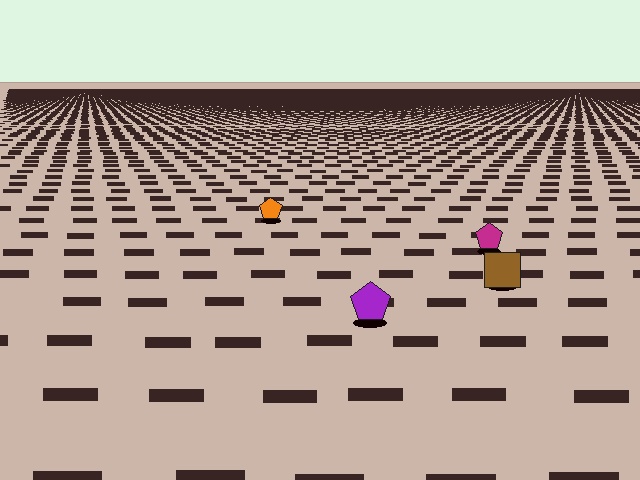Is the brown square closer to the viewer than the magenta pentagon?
Yes. The brown square is closer — you can tell from the texture gradient: the ground texture is coarser near it.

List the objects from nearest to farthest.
From nearest to farthest: the purple pentagon, the brown square, the magenta pentagon, the orange pentagon.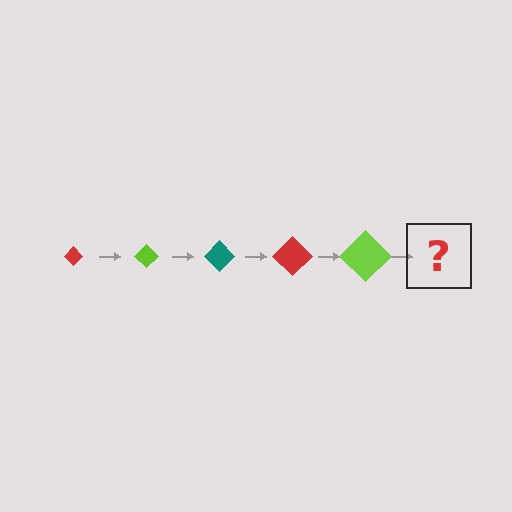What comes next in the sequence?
The next element should be a teal diamond, larger than the previous one.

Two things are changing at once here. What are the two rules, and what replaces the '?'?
The two rules are that the diamond grows larger each step and the color cycles through red, lime, and teal. The '?' should be a teal diamond, larger than the previous one.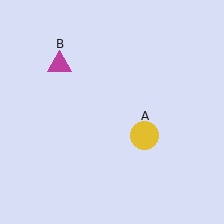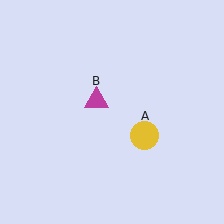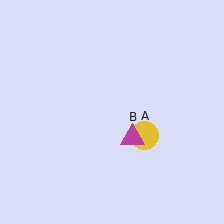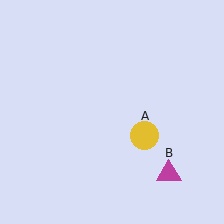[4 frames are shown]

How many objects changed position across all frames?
1 object changed position: magenta triangle (object B).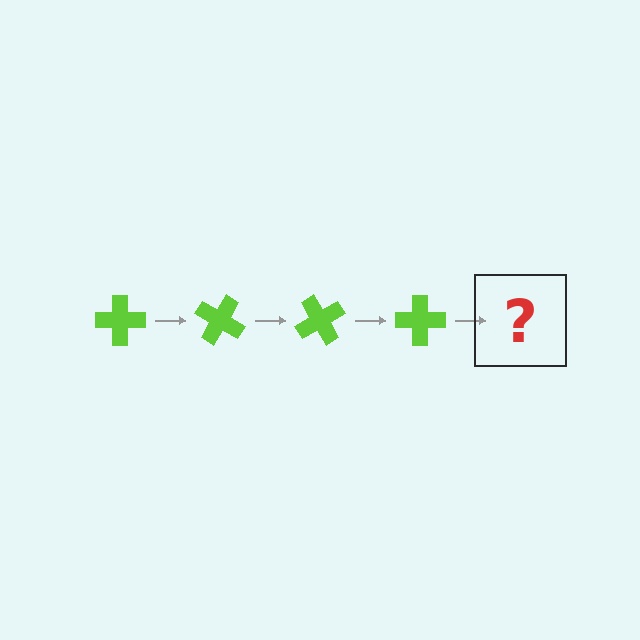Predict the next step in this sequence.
The next step is a lime cross rotated 120 degrees.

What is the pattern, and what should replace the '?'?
The pattern is that the cross rotates 30 degrees each step. The '?' should be a lime cross rotated 120 degrees.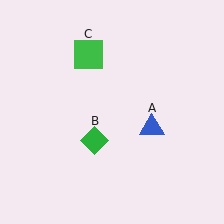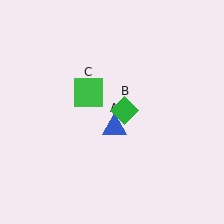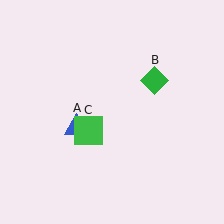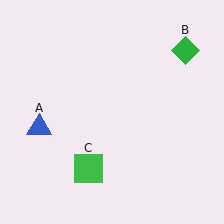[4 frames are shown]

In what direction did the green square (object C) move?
The green square (object C) moved down.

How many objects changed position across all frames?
3 objects changed position: blue triangle (object A), green diamond (object B), green square (object C).